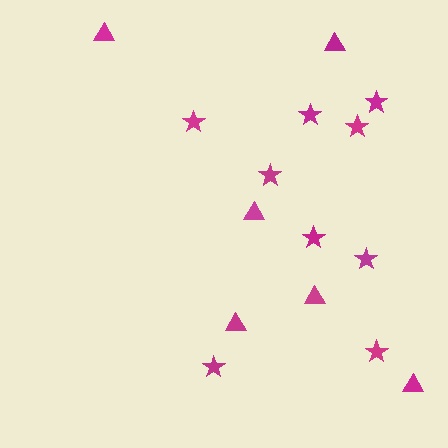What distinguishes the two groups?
There are 2 groups: one group of stars (9) and one group of triangles (6).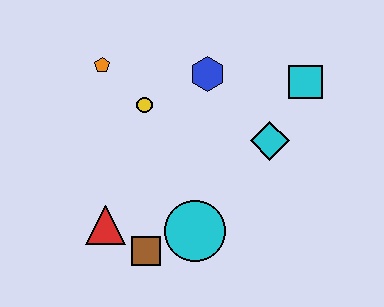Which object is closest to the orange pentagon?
The yellow circle is closest to the orange pentagon.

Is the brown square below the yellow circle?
Yes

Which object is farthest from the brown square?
The cyan square is farthest from the brown square.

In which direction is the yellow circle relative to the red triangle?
The yellow circle is above the red triangle.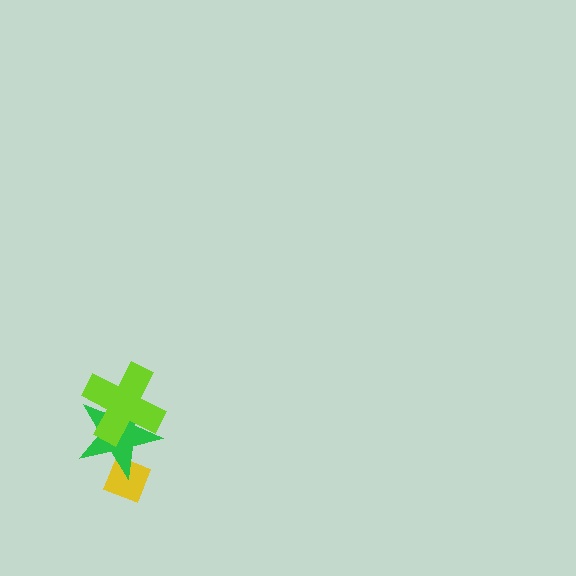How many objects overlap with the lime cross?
1 object overlaps with the lime cross.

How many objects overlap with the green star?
2 objects overlap with the green star.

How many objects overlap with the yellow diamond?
1 object overlaps with the yellow diamond.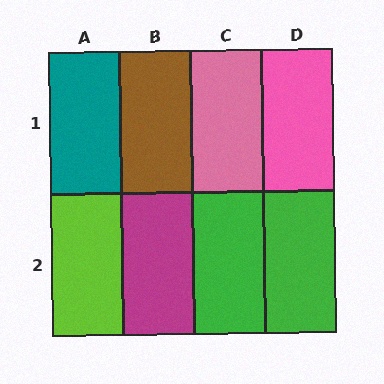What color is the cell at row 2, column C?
Green.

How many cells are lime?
1 cell is lime.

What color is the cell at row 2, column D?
Green.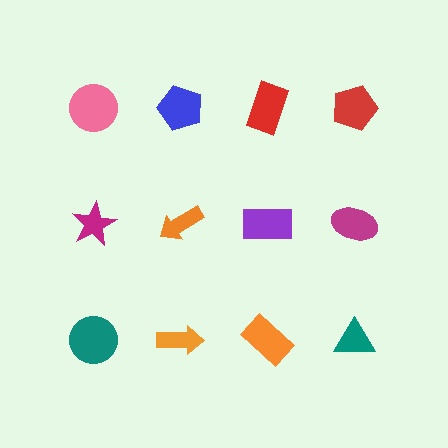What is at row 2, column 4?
A magenta ellipse.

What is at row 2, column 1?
A magenta star.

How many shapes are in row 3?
4 shapes.